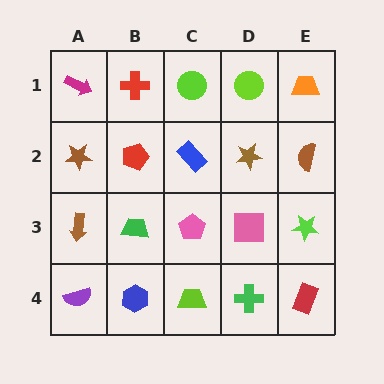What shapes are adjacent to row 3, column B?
A red pentagon (row 2, column B), a blue hexagon (row 4, column B), a brown arrow (row 3, column A), a pink pentagon (row 3, column C).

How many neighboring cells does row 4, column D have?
3.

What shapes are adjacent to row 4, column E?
A lime star (row 3, column E), a green cross (row 4, column D).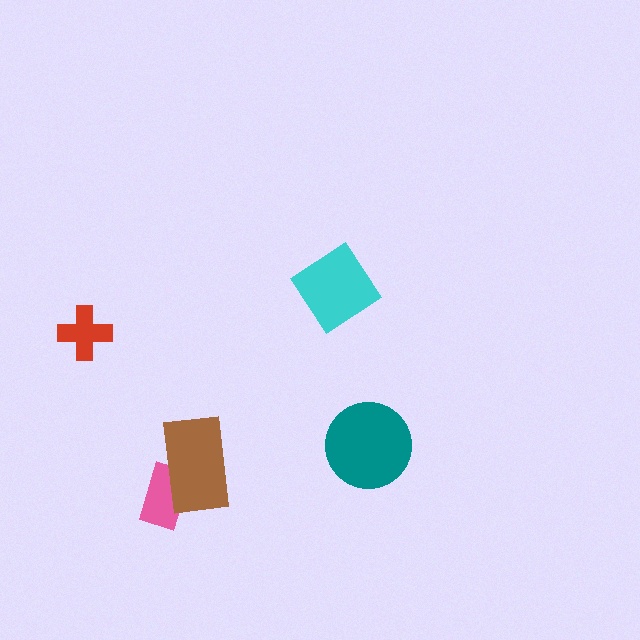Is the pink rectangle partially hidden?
Yes, it is partially covered by another shape.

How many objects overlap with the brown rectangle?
1 object overlaps with the brown rectangle.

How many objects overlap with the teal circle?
0 objects overlap with the teal circle.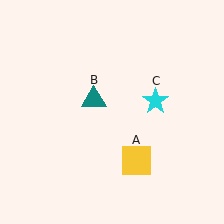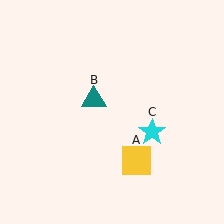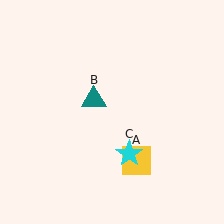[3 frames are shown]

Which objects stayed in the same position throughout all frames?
Yellow square (object A) and teal triangle (object B) remained stationary.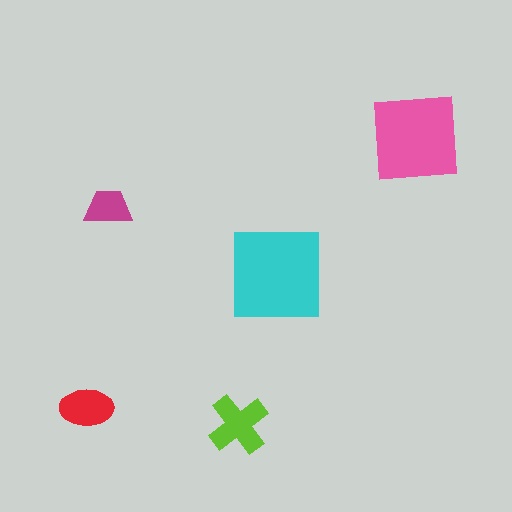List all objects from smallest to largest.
The magenta trapezoid, the red ellipse, the lime cross, the pink square, the cyan square.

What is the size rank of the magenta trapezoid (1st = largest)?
5th.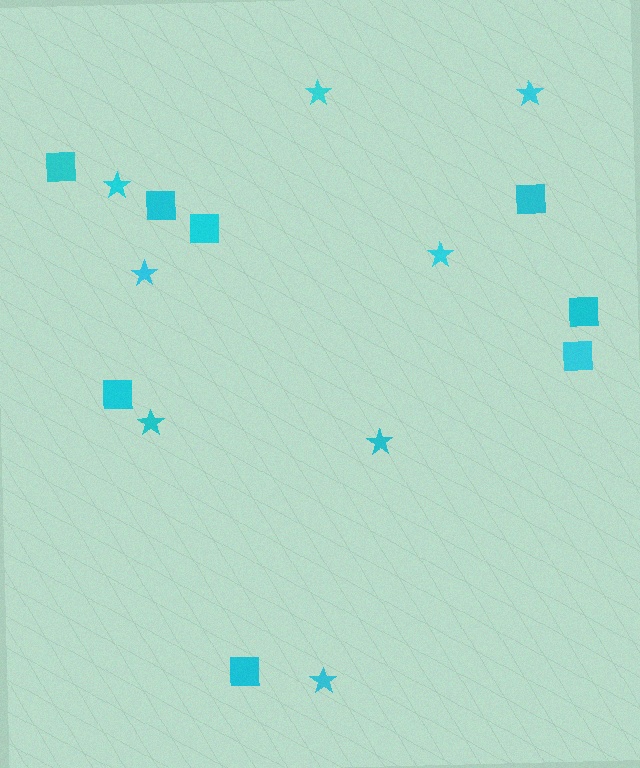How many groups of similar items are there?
There are 2 groups: one group of squares (8) and one group of stars (8).